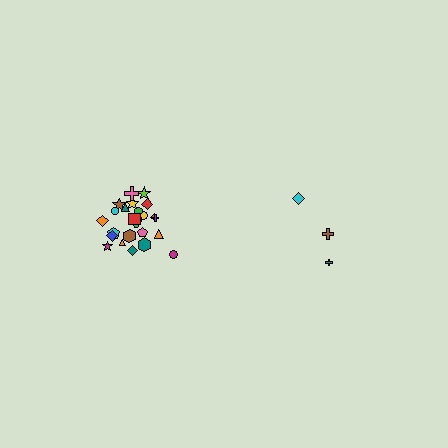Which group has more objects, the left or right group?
The left group.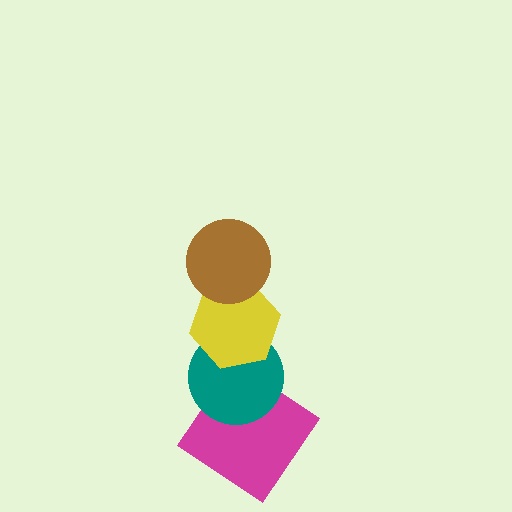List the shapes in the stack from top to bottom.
From top to bottom: the brown circle, the yellow hexagon, the teal circle, the magenta diamond.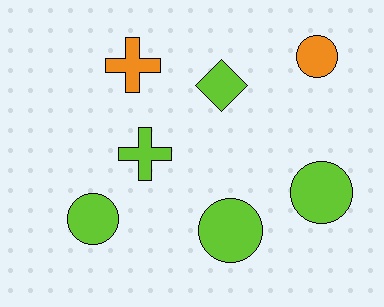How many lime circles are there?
There are 3 lime circles.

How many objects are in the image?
There are 7 objects.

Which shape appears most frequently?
Circle, with 4 objects.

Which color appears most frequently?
Lime, with 5 objects.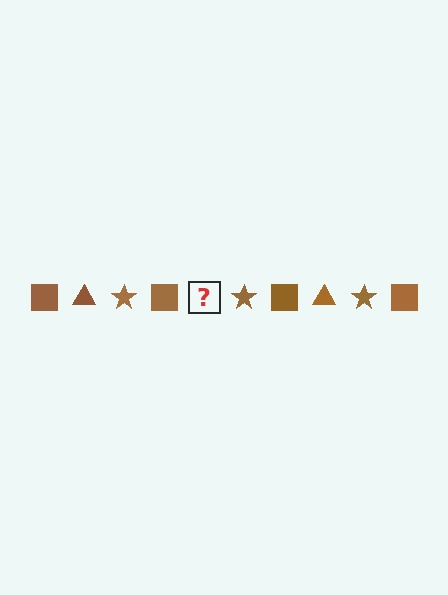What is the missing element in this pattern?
The missing element is a brown triangle.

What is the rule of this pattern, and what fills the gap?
The rule is that the pattern cycles through square, triangle, star shapes in brown. The gap should be filled with a brown triangle.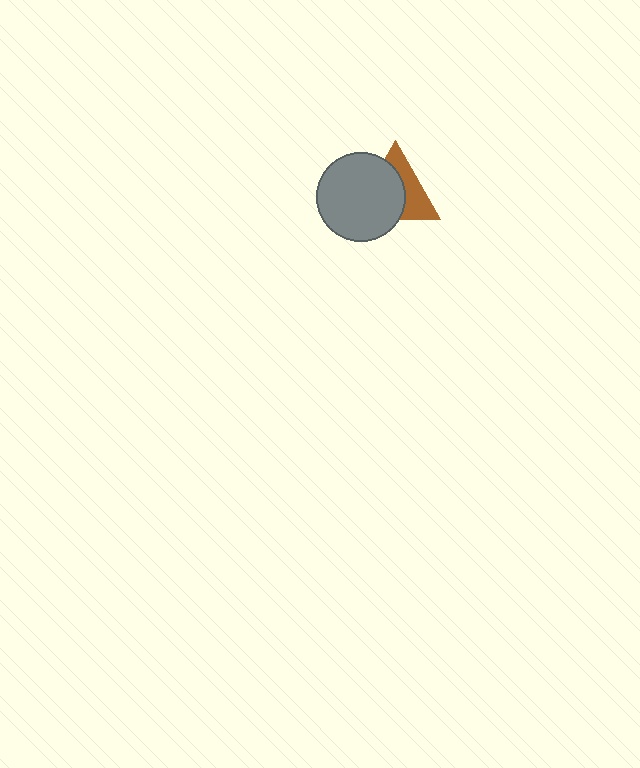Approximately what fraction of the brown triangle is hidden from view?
Roughly 57% of the brown triangle is hidden behind the gray circle.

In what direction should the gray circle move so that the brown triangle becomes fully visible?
The gray circle should move toward the lower-left. That is the shortest direction to clear the overlap and leave the brown triangle fully visible.